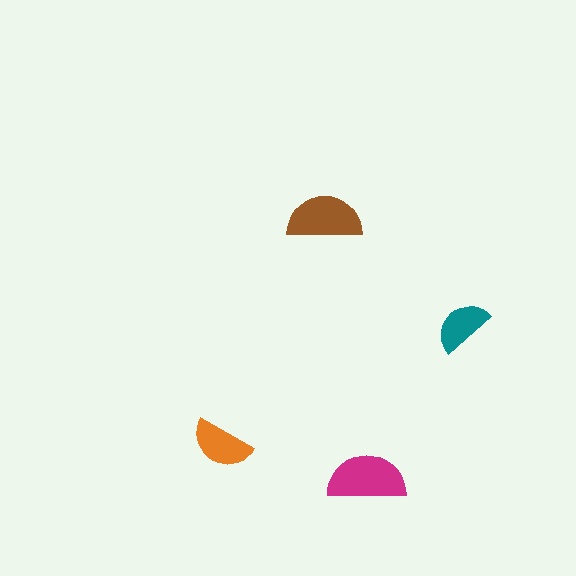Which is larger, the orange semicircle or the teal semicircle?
The orange one.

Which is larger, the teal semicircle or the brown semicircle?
The brown one.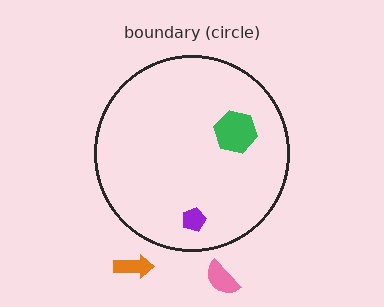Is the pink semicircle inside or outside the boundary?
Outside.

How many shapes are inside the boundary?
2 inside, 2 outside.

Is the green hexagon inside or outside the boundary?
Inside.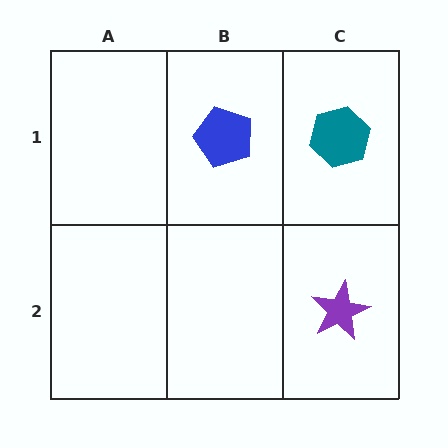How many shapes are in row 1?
2 shapes.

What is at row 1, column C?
A teal hexagon.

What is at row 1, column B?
A blue pentagon.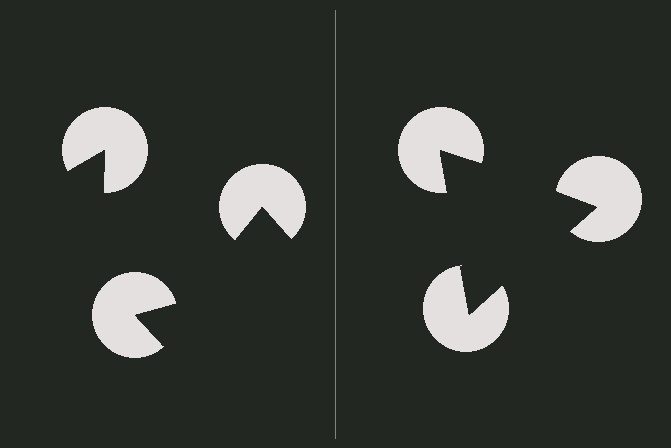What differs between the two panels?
The pac-man discs are positioned identically on both sides; only the wedge orientations differ. On the right they align to a triangle; on the left they are misaligned.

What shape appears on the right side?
An illusory triangle.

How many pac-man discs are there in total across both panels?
6 — 3 on each side.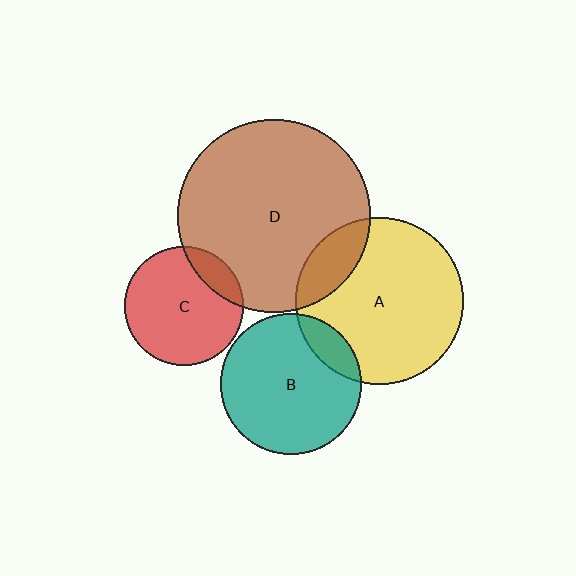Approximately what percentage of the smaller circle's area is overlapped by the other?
Approximately 15%.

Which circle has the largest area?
Circle D (brown).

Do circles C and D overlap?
Yes.